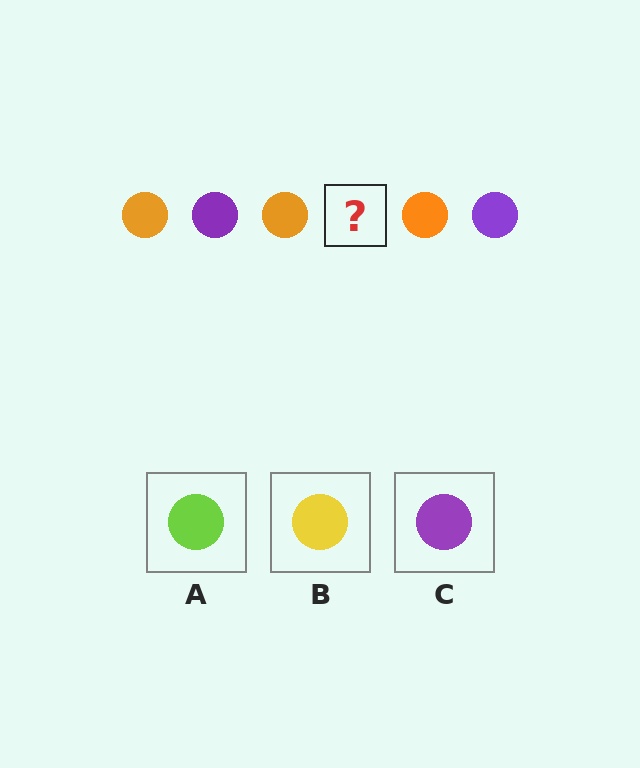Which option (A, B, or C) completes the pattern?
C.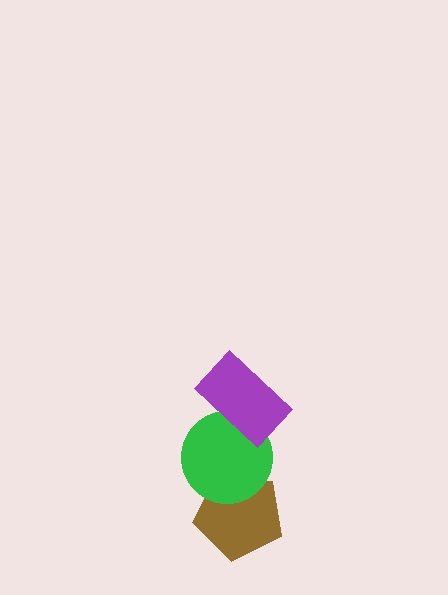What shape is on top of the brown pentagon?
The green circle is on top of the brown pentagon.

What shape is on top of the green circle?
The purple rectangle is on top of the green circle.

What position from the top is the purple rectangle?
The purple rectangle is 1st from the top.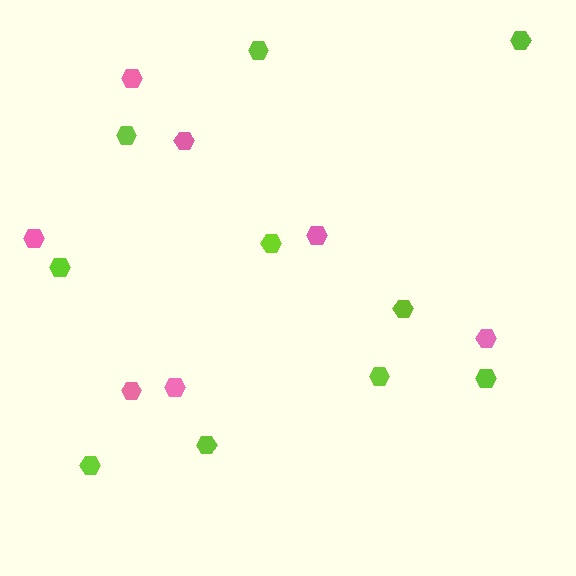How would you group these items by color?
There are 2 groups: one group of pink hexagons (7) and one group of lime hexagons (10).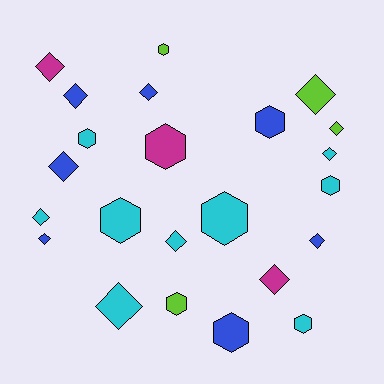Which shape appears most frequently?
Diamond, with 13 objects.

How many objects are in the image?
There are 23 objects.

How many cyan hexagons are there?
There are 5 cyan hexagons.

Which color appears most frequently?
Cyan, with 9 objects.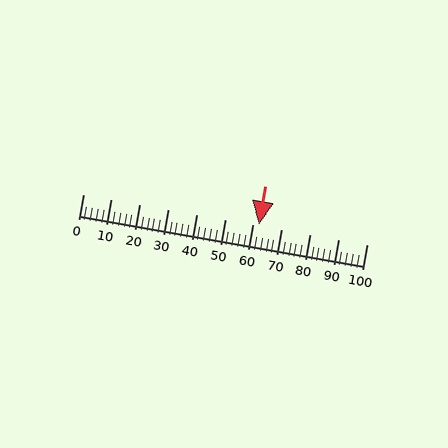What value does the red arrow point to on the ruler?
The red arrow points to approximately 62.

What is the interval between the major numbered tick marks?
The major tick marks are spaced 10 units apart.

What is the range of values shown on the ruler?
The ruler shows values from 0 to 100.